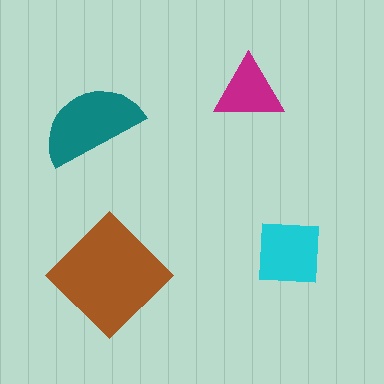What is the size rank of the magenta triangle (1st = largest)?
4th.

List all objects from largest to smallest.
The brown diamond, the teal semicircle, the cyan square, the magenta triangle.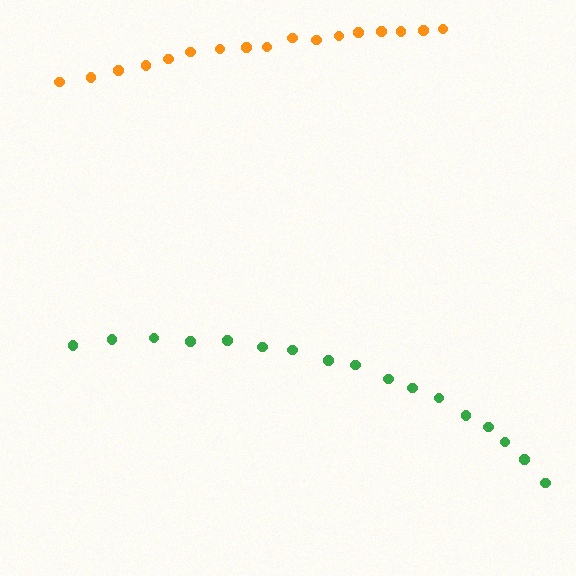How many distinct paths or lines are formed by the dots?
There are 2 distinct paths.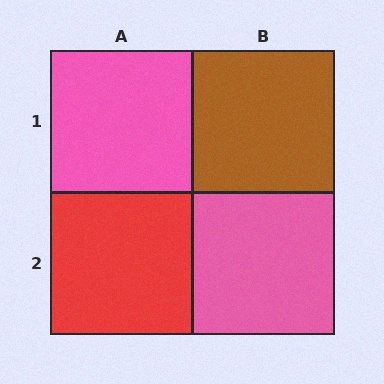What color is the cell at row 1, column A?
Pink.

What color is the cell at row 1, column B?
Brown.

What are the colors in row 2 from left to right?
Red, pink.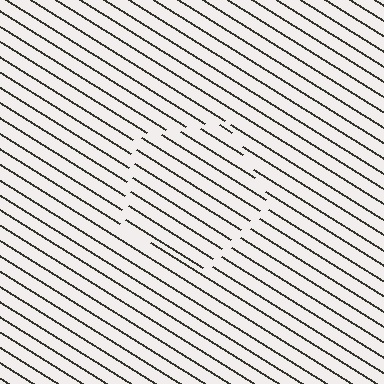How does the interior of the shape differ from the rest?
The interior of the shape contains the same grating, shifted by half a period — the contour is defined by the phase discontinuity where line-ends from the inner and outer gratings abut.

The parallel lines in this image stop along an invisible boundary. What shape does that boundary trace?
An illusory pentagon. The interior of the shape contains the same grating, shifted by half a period — the contour is defined by the phase discontinuity where line-ends from the inner and outer gratings abut.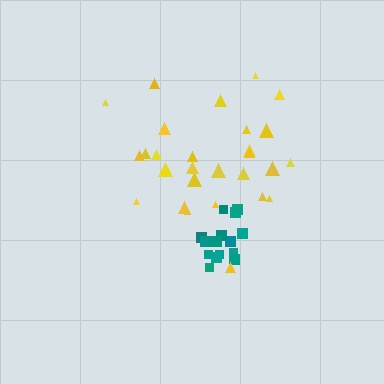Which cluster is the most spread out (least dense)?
Yellow.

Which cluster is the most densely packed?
Teal.